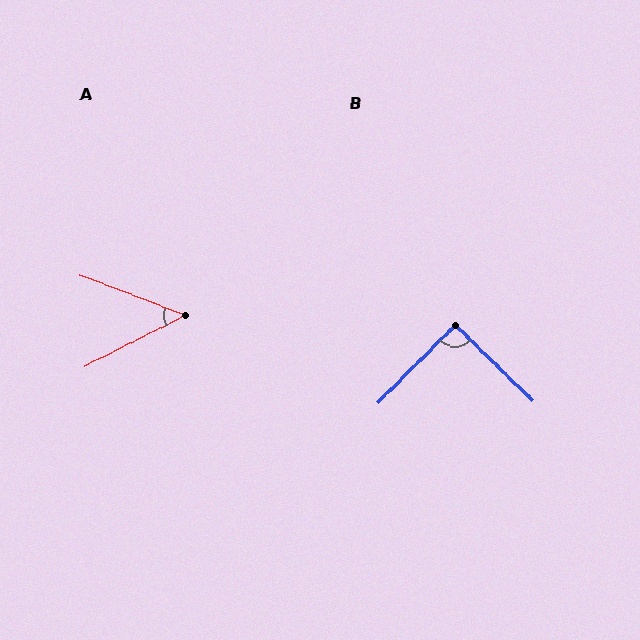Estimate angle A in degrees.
Approximately 48 degrees.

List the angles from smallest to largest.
A (48°), B (91°).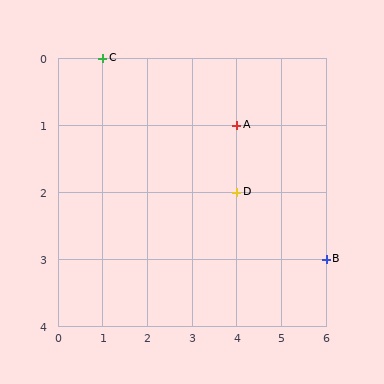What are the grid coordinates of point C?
Point C is at grid coordinates (1, 0).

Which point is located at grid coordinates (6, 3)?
Point B is at (6, 3).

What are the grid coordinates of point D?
Point D is at grid coordinates (4, 2).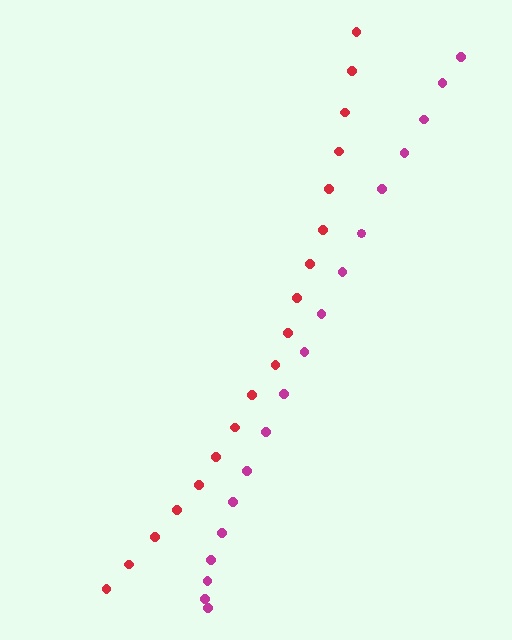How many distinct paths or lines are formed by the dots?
There are 2 distinct paths.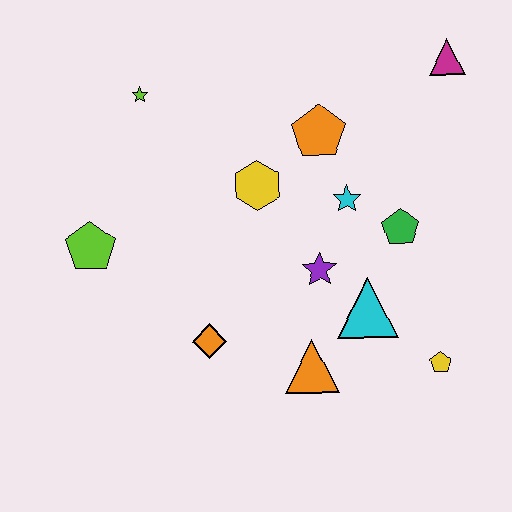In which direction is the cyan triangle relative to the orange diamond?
The cyan triangle is to the right of the orange diamond.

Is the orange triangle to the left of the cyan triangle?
Yes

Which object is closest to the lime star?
The yellow hexagon is closest to the lime star.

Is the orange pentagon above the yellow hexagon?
Yes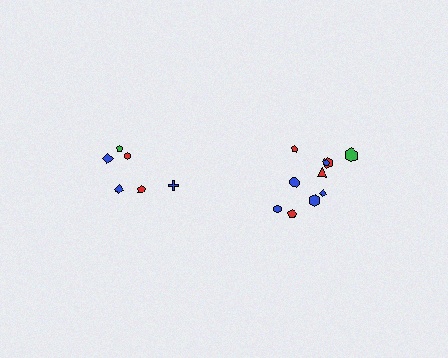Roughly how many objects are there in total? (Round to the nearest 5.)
Roughly 15 objects in total.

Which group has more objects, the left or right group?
The right group.